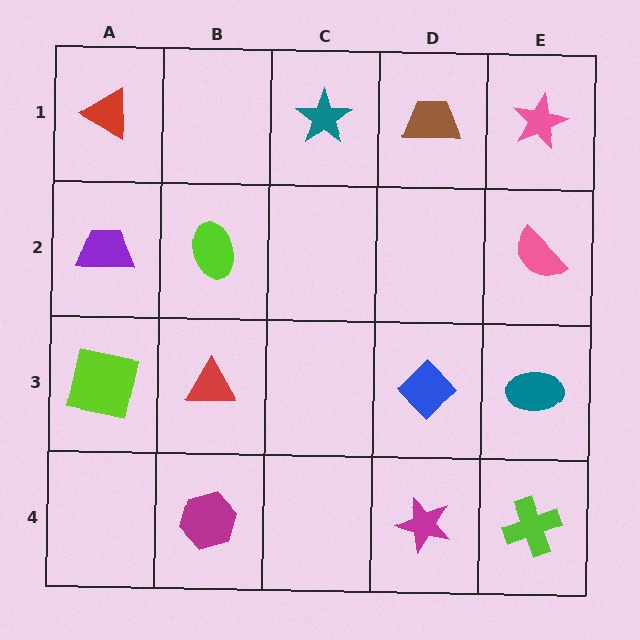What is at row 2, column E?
A pink semicircle.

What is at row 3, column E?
A teal ellipse.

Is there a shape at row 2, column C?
No, that cell is empty.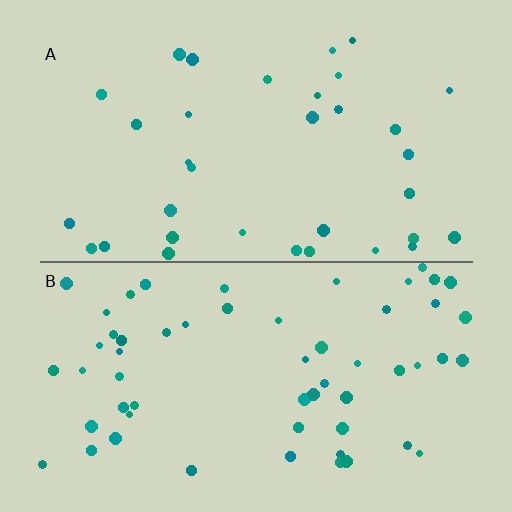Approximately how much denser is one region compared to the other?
Approximately 1.7× — region B over region A.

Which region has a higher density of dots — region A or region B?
B (the bottom).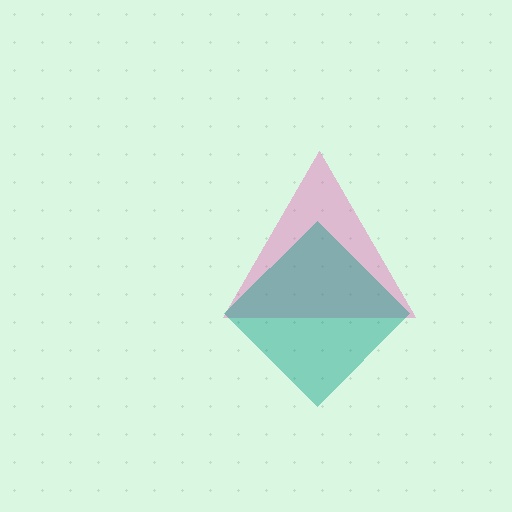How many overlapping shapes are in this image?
There are 2 overlapping shapes in the image.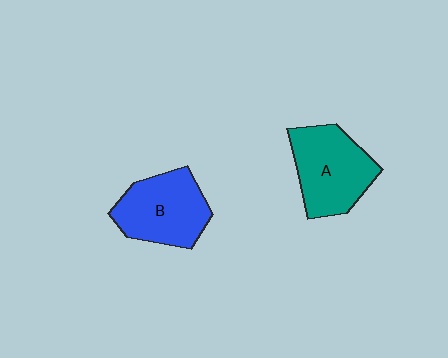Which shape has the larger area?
Shape A (teal).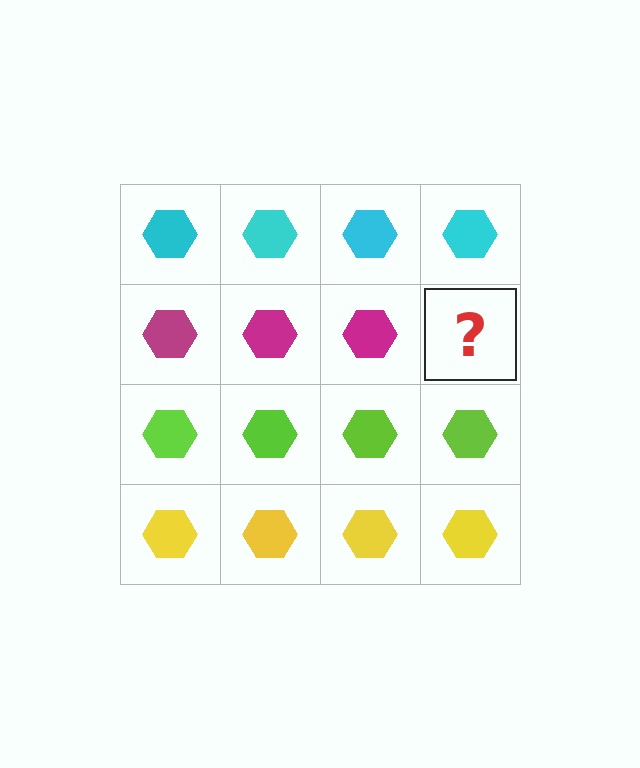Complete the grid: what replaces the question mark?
The question mark should be replaced with a magenta hexagon.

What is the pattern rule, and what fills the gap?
The rule is that each row has a consistent color. The gap should be filled with a magenta hexagon.